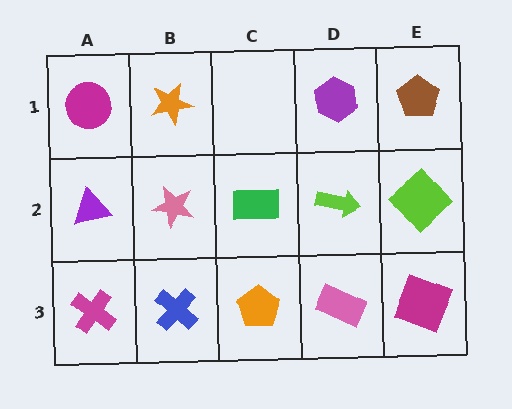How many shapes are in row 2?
5 shapes.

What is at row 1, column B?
An orange star.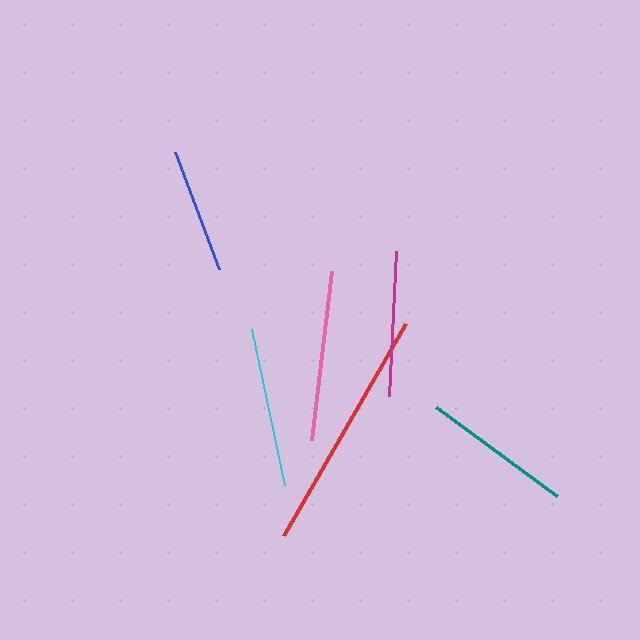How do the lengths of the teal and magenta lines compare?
The teal and magenta lines are approximately the same length.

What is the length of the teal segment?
The teal segment is approximately 151 pixels long.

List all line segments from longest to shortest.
From longest to shortest: red, pink, cyan, teal, magenta, blue.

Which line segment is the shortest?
The blue line is the shortest at approximately 126 pixels.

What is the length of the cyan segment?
The cyan segment is approximately 159 pixels long.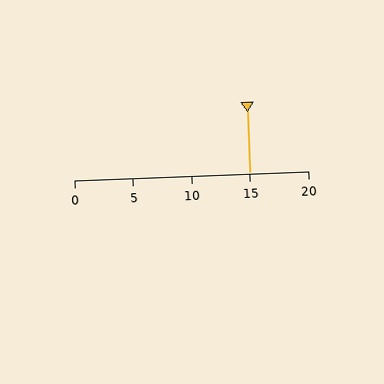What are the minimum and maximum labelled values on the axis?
The axis runs from 0 to 20.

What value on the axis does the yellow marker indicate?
The marker indicates approximately 15.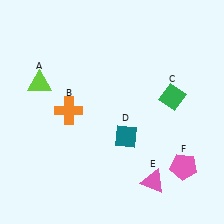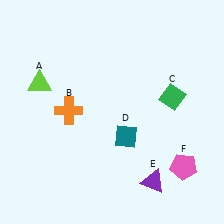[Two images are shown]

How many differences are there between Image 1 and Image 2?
There is 1 difference between the two images.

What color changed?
The triangle (E) changed from pink in Image 1 to purple in Image 2.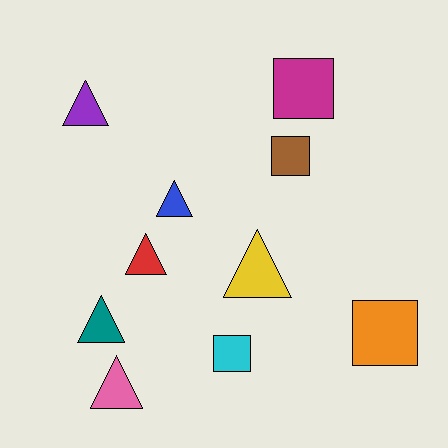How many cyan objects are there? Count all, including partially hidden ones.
There is 1 cyan object.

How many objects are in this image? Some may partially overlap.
There are 10 objects.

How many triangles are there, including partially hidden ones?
There are 6 triangles.